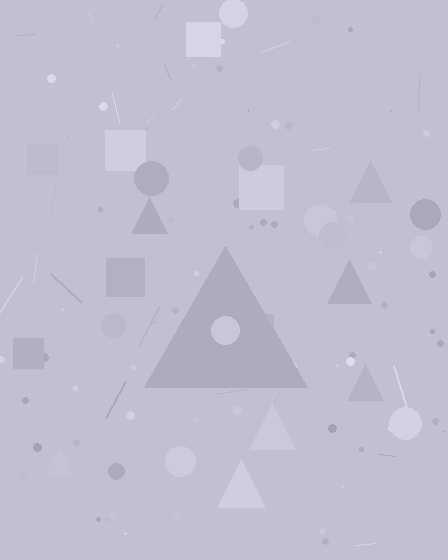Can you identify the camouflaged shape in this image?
The camouflaged shape is a triangle.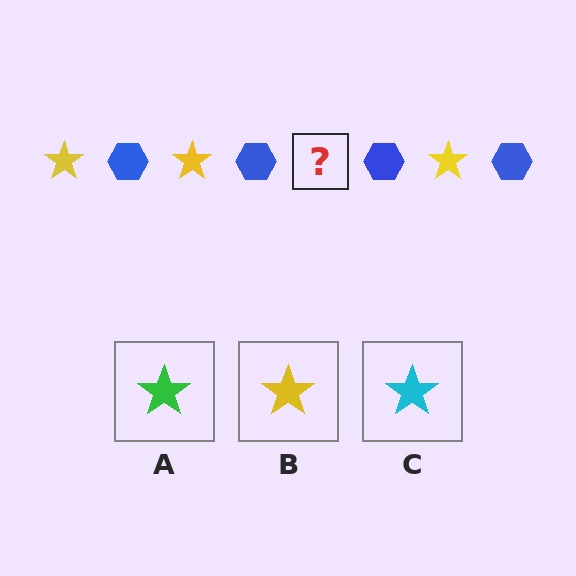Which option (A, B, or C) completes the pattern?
B.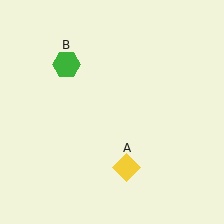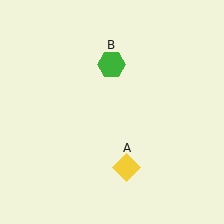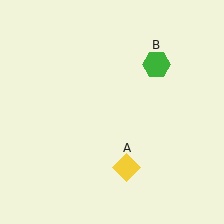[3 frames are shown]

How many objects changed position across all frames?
1 object changed position: green hexagon (object B).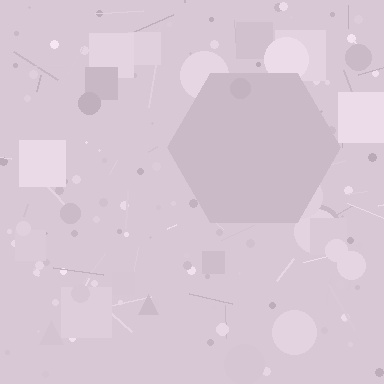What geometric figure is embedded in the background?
A hexagon is embedded in the background.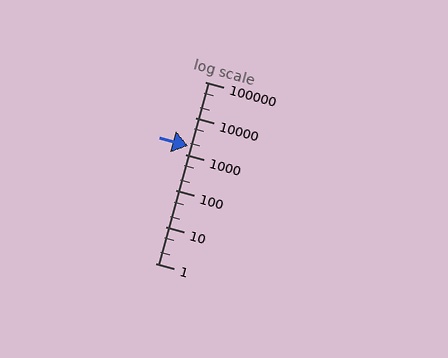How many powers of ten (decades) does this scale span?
The scale spans 5 decades, from 1 to 100000.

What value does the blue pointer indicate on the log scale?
The pointer indicates approximately 1700.